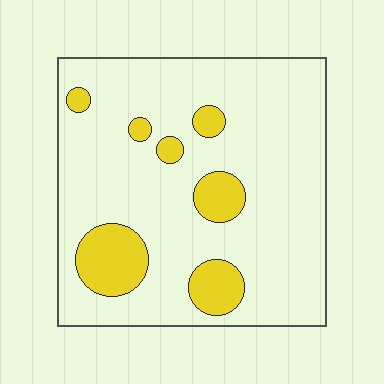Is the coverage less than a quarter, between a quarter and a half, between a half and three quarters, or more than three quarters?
Less than a quarter.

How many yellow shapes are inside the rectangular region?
7.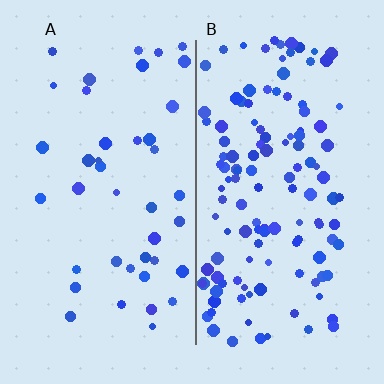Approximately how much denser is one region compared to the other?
Approximately 3.2× — region B over region A.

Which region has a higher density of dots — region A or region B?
B (the right).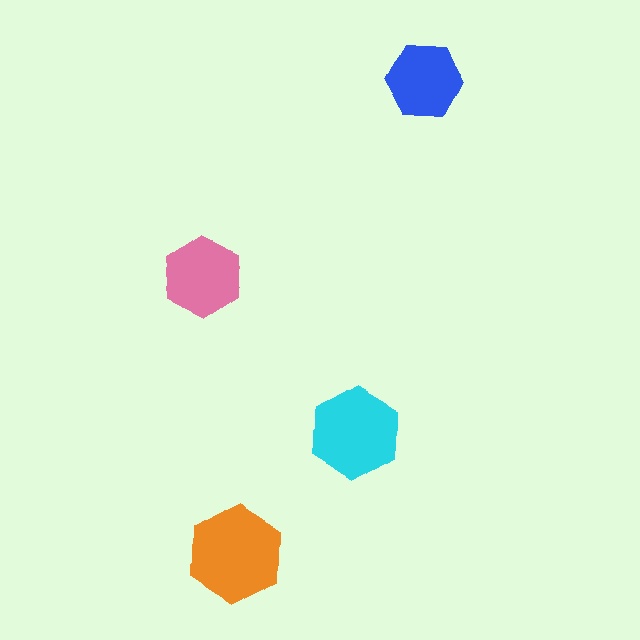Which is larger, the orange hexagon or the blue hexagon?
The orange one.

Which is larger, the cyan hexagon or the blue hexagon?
The cyan one.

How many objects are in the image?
There are 4 objects in the image.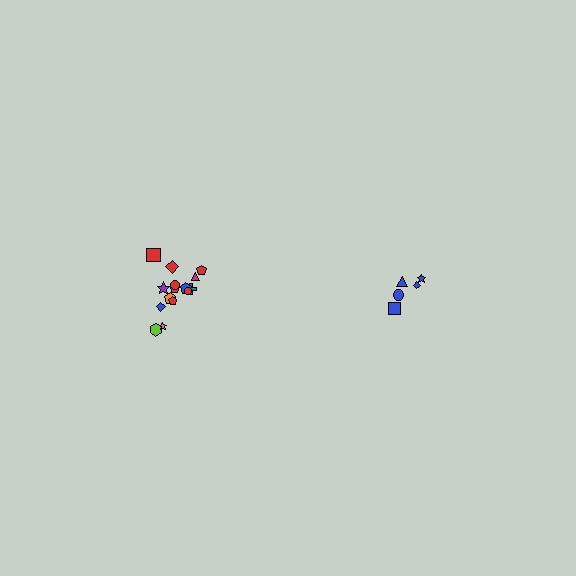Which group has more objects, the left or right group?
The left group.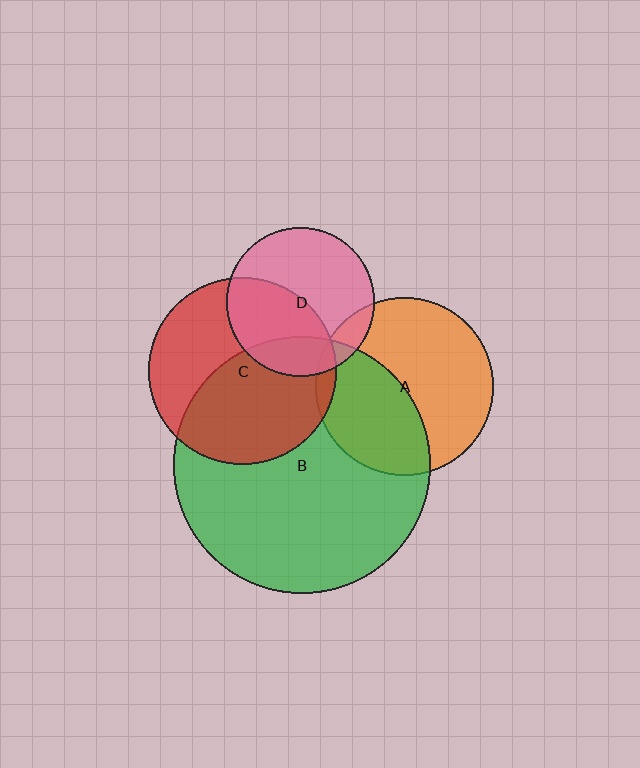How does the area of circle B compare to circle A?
Approximately 2.1 times.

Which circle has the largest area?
Circle B (green).